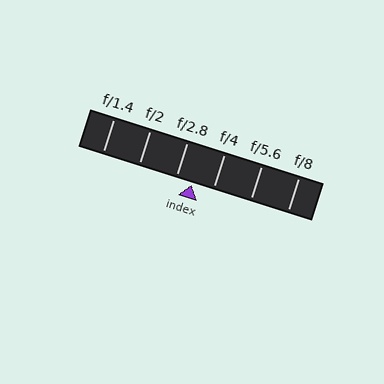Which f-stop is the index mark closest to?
The index mark is closest to f/2.8.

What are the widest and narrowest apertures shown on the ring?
The widest aperture shown is f/1.4 and the narrowest is f/8.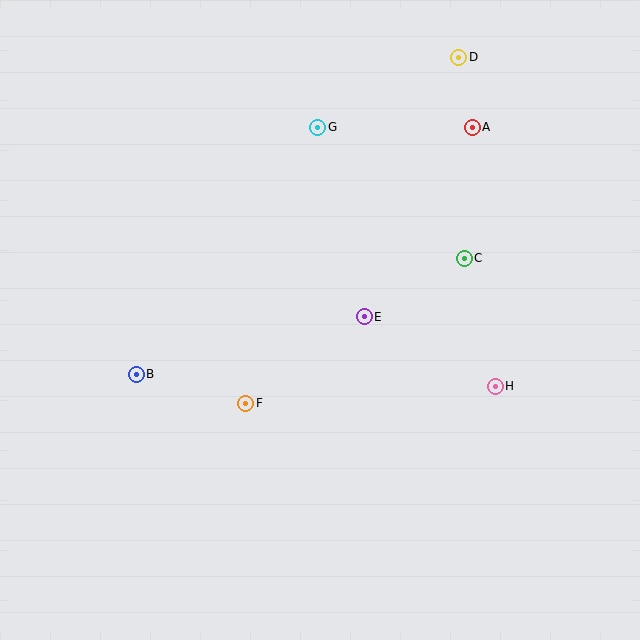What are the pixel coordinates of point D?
Point D is at (459, 57).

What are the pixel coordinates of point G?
Point G is at (318, 127).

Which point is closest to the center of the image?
Point E at (364, 317) is closest to the center.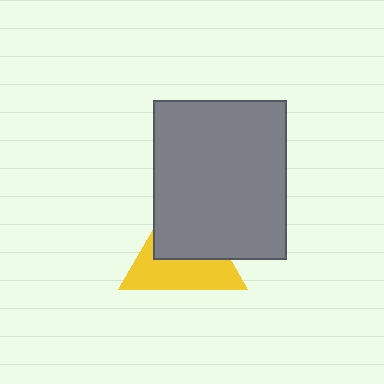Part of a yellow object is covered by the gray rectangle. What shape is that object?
It is a triangle.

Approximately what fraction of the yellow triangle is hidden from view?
Roughly 50% of the yellow triangle is hidden behind the gray rectangle.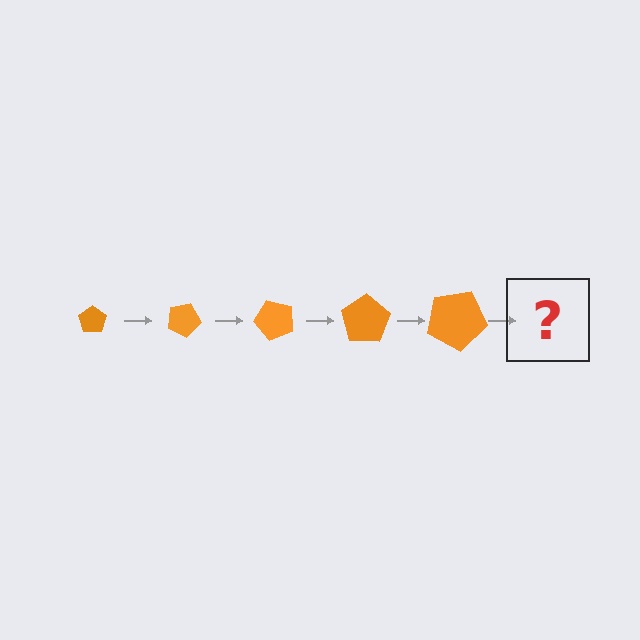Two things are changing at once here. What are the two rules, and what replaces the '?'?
The two rules are that the pentagon grows larger each step and it rotates 25 degrees each step. The '?' should be a pentagon, larger than the previous one and rotated 125 degrees from the start.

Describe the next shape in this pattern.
It should be a pentagon, larger than the previous one and rotated 125 degrees from the start.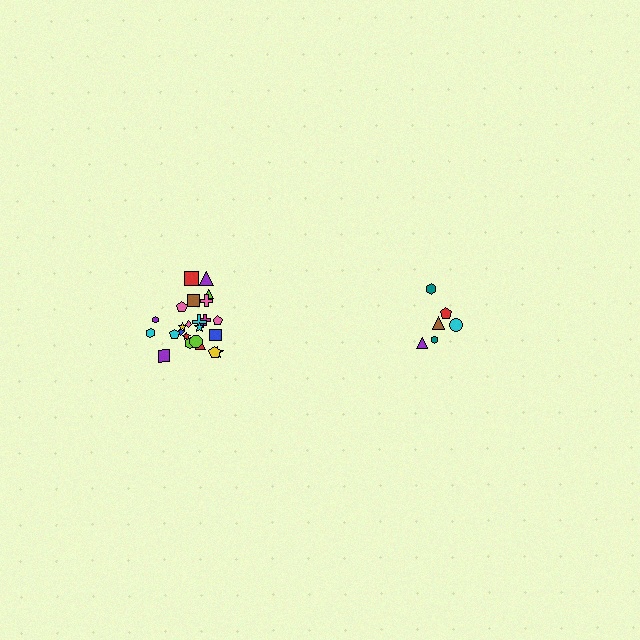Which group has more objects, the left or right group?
The left group.